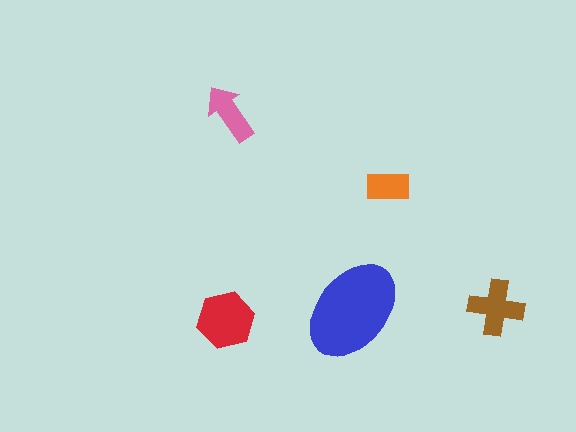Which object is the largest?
The blue ellipse.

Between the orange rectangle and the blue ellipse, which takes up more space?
The blue ellipse.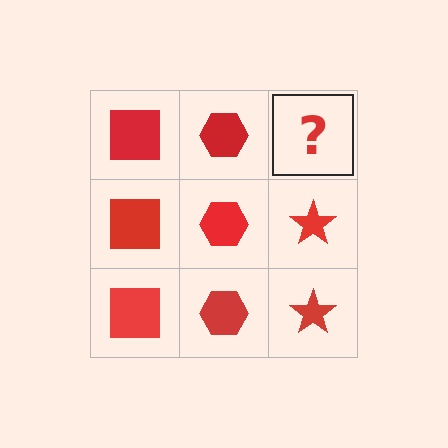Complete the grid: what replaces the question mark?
The question mark should be replaced with a red star.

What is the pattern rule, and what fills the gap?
The rule is that each column has a consistent shape. The gap should be filled with a red star.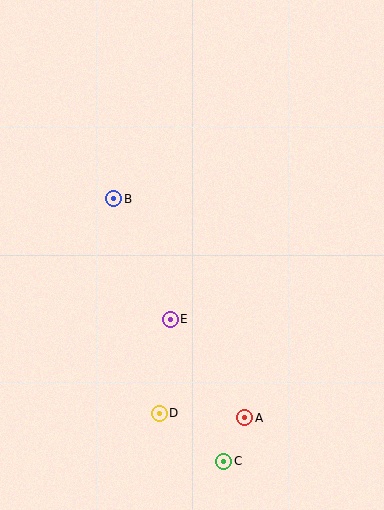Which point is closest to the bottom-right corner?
Point A is closest to the bottom-right corner.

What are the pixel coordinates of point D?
Point D is at (159, 413).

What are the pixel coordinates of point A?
Point A is at (244, 418).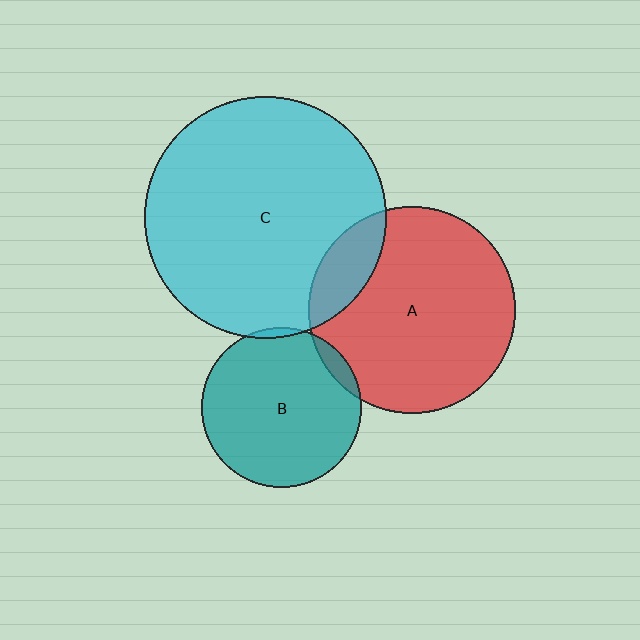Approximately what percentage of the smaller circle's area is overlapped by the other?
Approximately 5%.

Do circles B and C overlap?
Yes.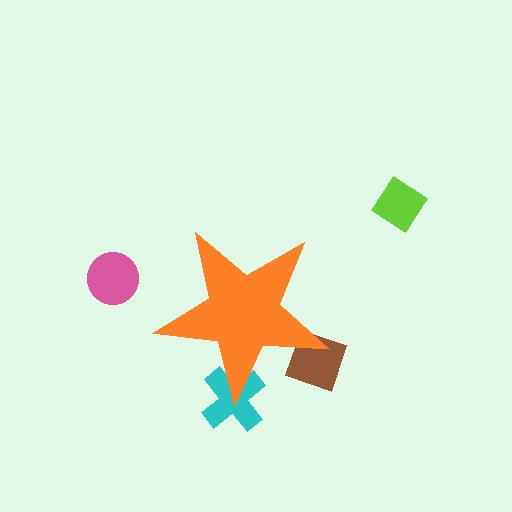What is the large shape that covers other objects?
An orange star.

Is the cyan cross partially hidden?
Yes, the cyan cross is partially hidden behind the orange star.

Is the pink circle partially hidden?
No, the pink circle is fully visible.